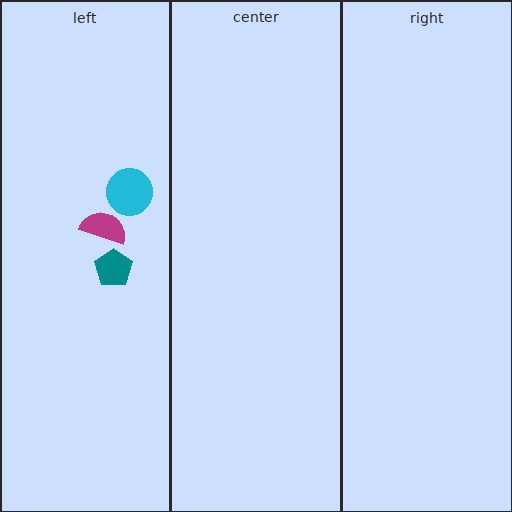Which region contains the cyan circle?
The left region.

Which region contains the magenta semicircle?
The left region.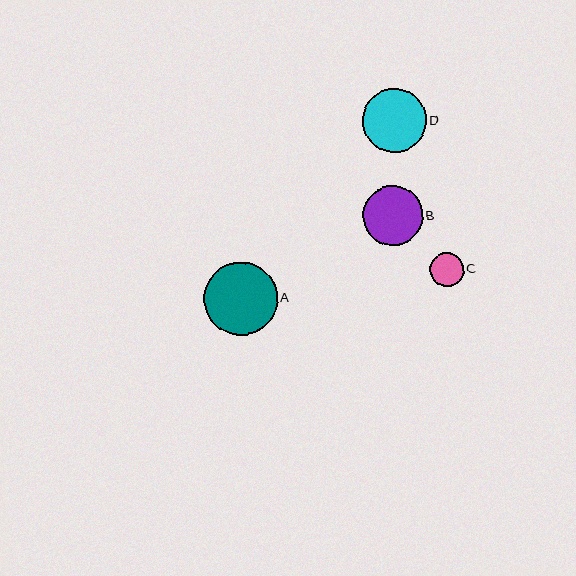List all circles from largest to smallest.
From largest to smallest: A, D, B, C.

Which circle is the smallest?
Circle C is the smallest with a size of approximately 34 pixels.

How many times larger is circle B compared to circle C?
Circle B is approximately 1.8 times the size of circle C.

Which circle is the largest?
Circle A is the largest with a size of approximately 73 pixels.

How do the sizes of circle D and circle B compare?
Circle D and circle B are approximately the same size.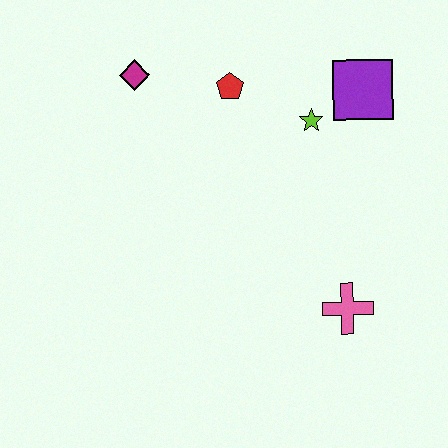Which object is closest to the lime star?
The purple square is closest to the lime star.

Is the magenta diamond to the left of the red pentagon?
Yes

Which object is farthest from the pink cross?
The magenta diamond is farthest from the pink cross.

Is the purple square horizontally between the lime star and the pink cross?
No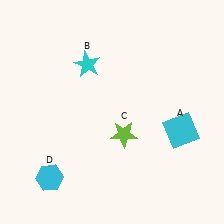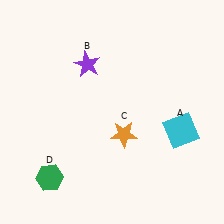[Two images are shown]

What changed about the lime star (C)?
In Image 1, C is lime. In Image 2, it changed to orange.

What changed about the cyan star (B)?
In Image 1, B is cyan. In Image 2, it changed to purple.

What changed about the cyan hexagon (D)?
In Image 1, D is cyan. In Image 2, it changed to green.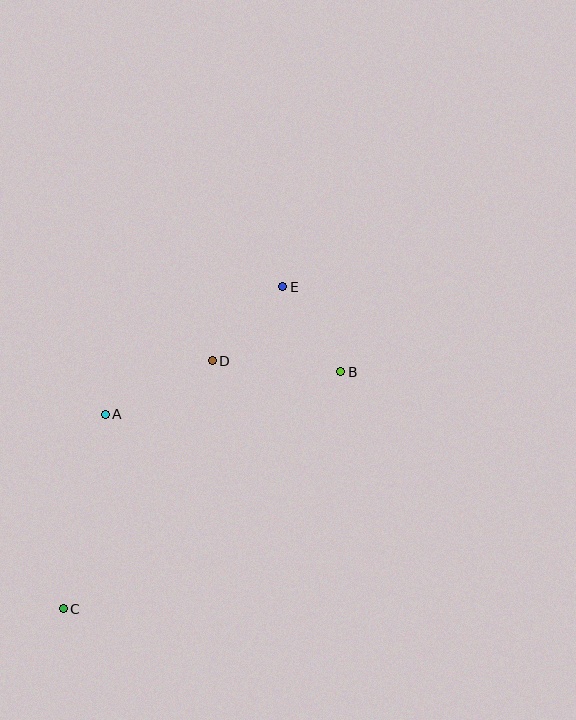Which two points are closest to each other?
Points D and E are closest to each other.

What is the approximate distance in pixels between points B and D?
The distance between B and D is approximately 129 pixels.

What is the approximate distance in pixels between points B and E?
The distance between B and E is approximately 103 pixels.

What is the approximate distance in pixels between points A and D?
The distance between A and D is approximately 120 pixels.